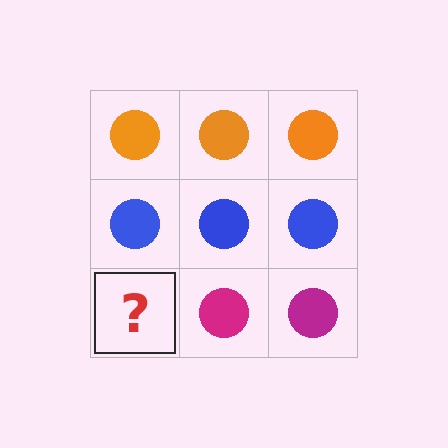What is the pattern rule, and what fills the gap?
The rule is that each row has a consistent color. The gap should be filled with a magenta circle.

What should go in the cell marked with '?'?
The missing cell should contain a magenta circle.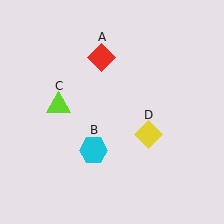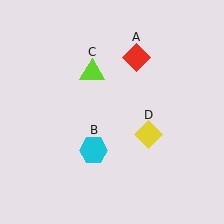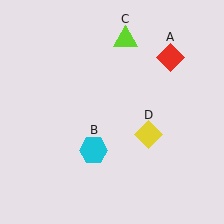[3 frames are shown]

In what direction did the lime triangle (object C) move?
The lime triangle (object C) moved up and to the right.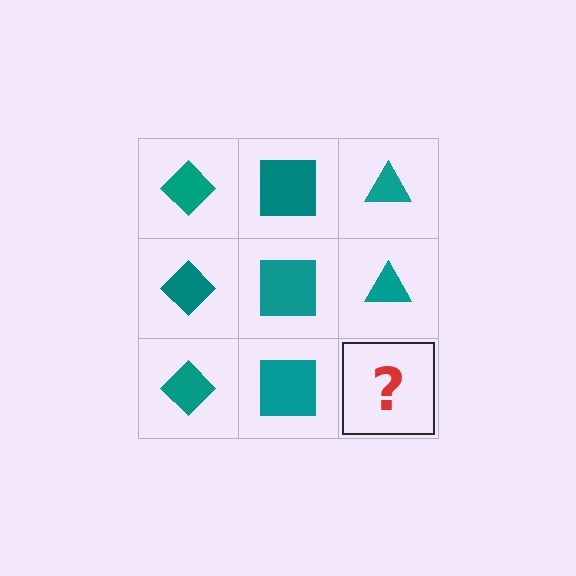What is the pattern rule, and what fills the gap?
The rule is that each column has a consistent shape. The gap should be filled with a teal triangle.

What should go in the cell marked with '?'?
The missing cell should contain a teal triangle.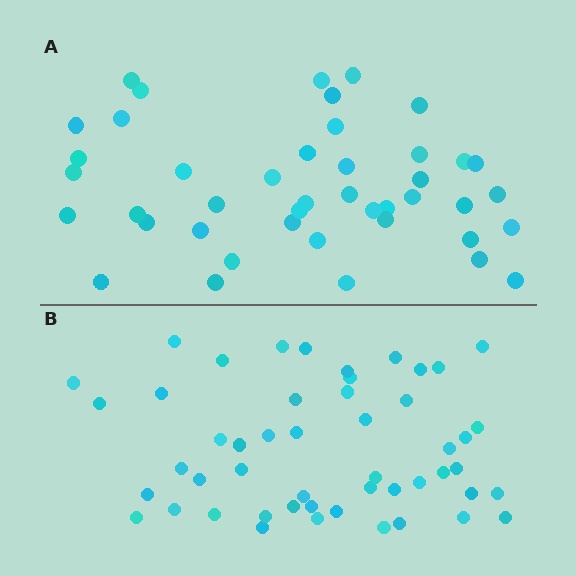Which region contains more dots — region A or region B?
Region B (the bottom region) has more dots.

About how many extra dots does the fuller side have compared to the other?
Region B has roughly 8 or so more dots than region A.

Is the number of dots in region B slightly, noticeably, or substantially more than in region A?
Region B has only slightly more — the two regions are fairly close. The ratio is roughly 1.2 to 1.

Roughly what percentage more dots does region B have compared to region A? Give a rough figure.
About 15% more.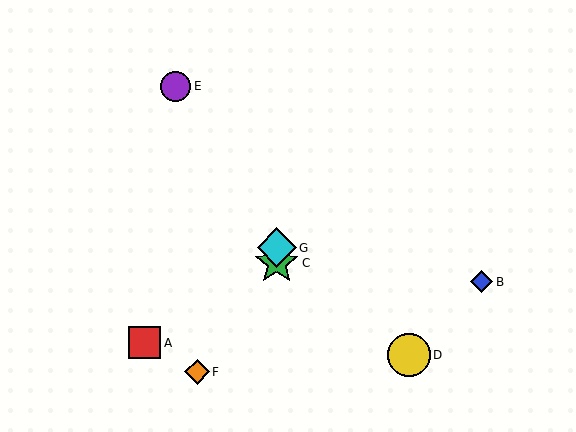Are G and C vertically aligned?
Yes, both are at x≈277.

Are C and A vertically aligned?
No, C is at x≈277 and A is at x≈144.